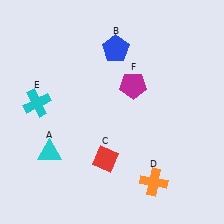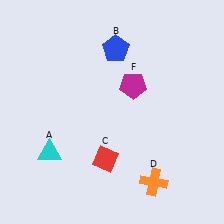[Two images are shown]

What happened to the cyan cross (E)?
The cyan cross (E) was removed in Image 2. It was in the top-left area of Image 1.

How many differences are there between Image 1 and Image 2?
There is 1 difference between the two images.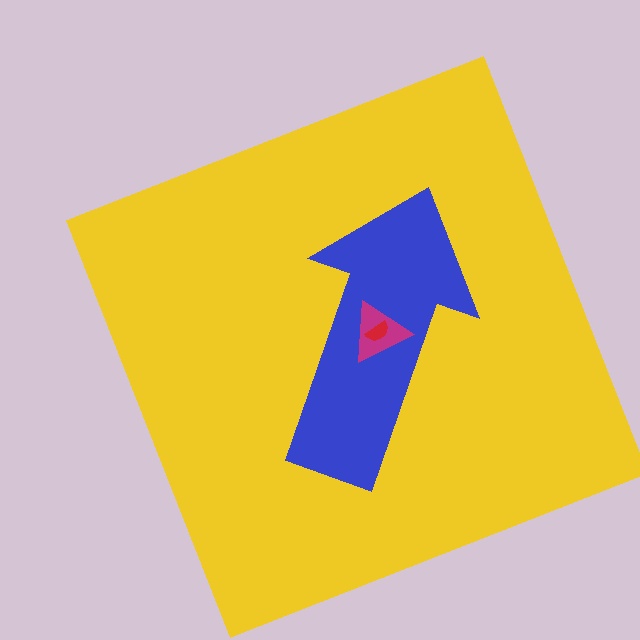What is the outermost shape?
The yellow square.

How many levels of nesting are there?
4.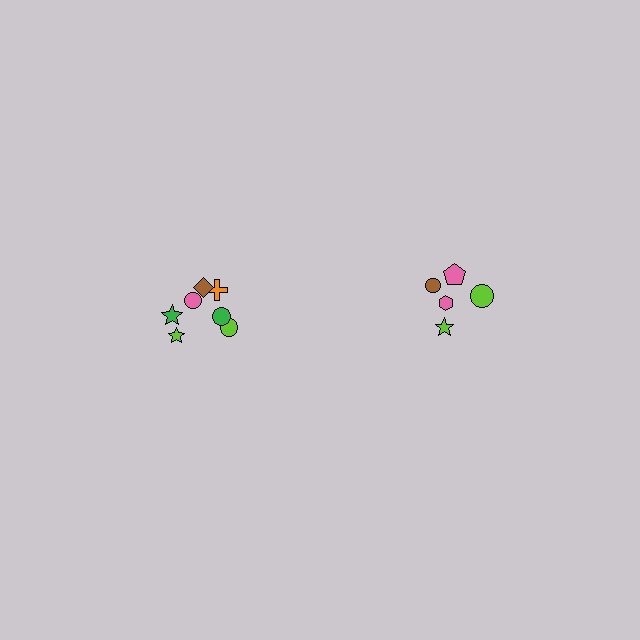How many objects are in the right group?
There are 5 objects.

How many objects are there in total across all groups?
There are 12 objects.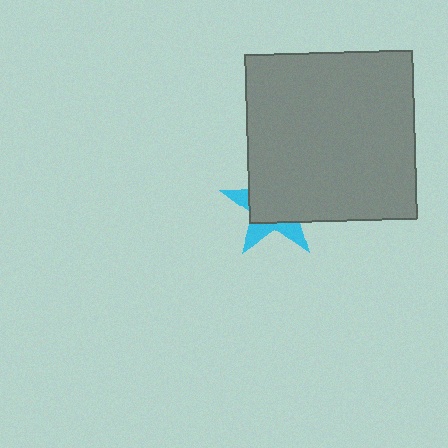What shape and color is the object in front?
The object in front is a gray square.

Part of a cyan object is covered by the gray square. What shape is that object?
It is a star.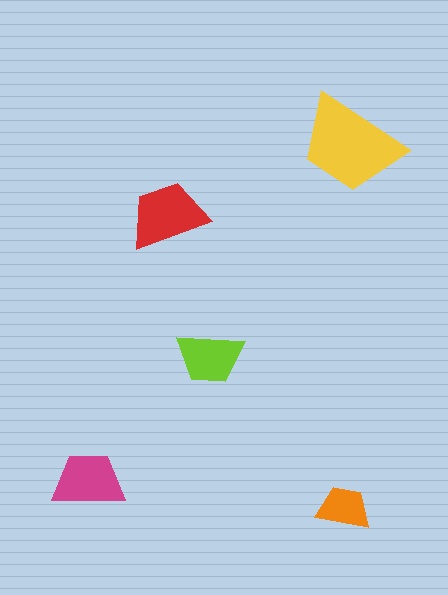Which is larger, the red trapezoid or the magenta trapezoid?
The red one.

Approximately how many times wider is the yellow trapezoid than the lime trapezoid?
About 1.5 times wider.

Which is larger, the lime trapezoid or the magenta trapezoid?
The magenta one.